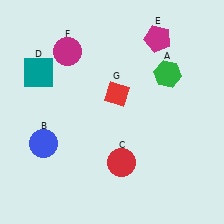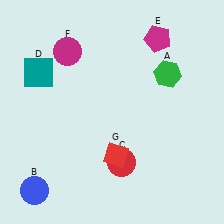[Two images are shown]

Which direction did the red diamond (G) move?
The red diamond (G) moved down.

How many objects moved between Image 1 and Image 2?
2 objects moved between the two images.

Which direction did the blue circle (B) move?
The blue circle (B) moved down.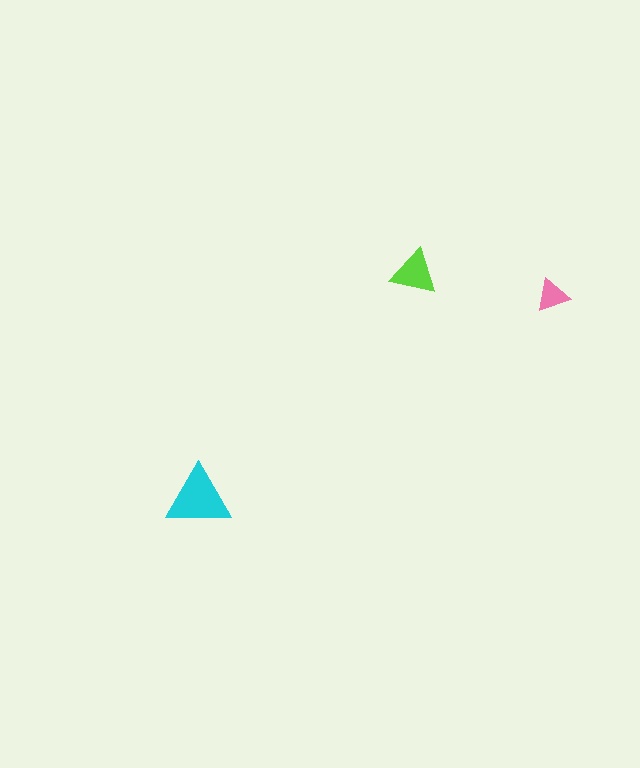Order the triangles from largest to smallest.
the cyan one, the lime one, the pink one.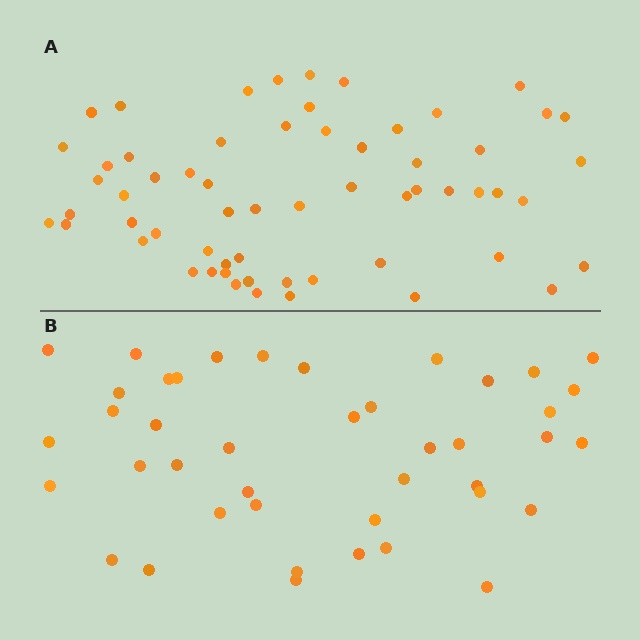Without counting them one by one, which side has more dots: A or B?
Region A (the top region) has more dots.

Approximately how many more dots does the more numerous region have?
Region A has approximately 20 more dots than region B.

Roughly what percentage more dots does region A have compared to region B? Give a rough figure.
About 45% more.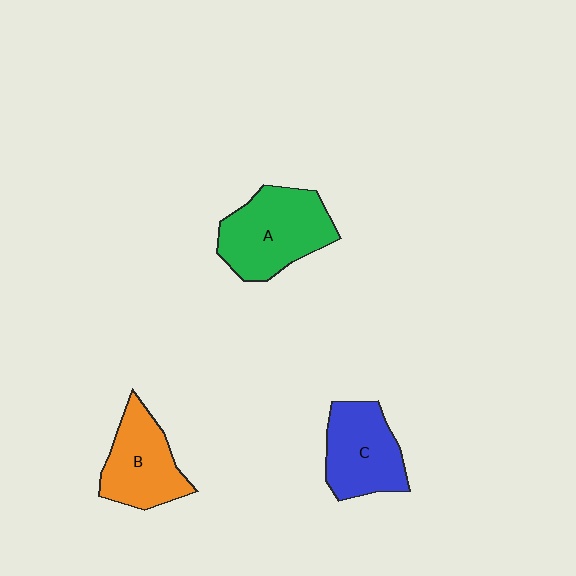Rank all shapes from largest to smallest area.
From largest to smallest: A (green), C (blue), B (orange).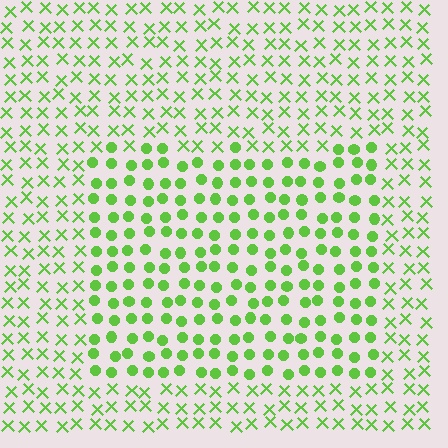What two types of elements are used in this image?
The image uses circles inside the rectangle region and X marks outside it.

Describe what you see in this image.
The image is filled with small lime elements arranged in a uniform grid. A rectangle-shaped region contains circles, while the surrounding area contains X marks. The boundary is defined purely by the change in element shape.